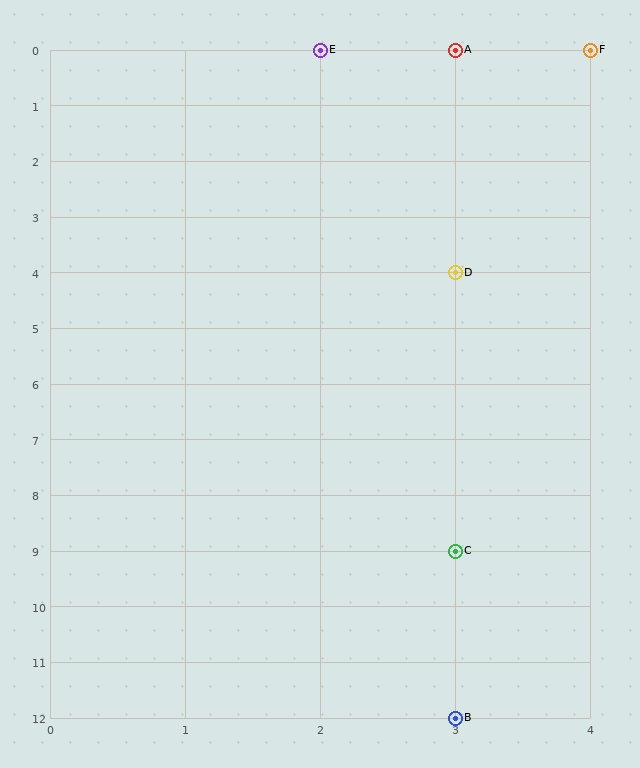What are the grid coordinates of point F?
Point F is at grid coordinates (4, 0).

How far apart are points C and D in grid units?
Points C and D are 5 rows apart.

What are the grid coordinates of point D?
Point D is at grid coordinates (3, 4).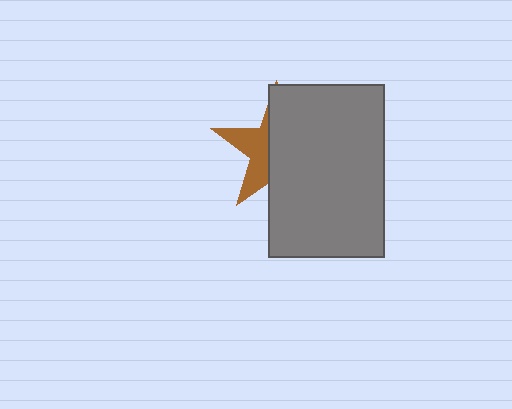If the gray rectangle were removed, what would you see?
You would see the complete brown star.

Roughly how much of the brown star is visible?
A small part of it is visible (roughly 36%).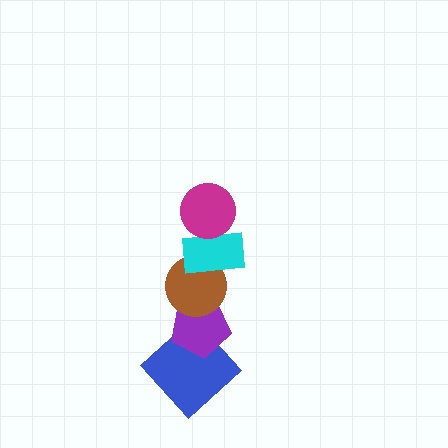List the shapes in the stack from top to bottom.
From top to bottom: the magenta circle, the cyan rectangle, the brown circle, the purple pentagon, the blue diamond.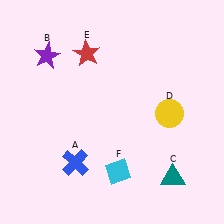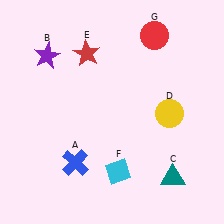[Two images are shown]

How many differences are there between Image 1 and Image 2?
There is 1 difference between the two images.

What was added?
A red circle (G) was added in Image 2.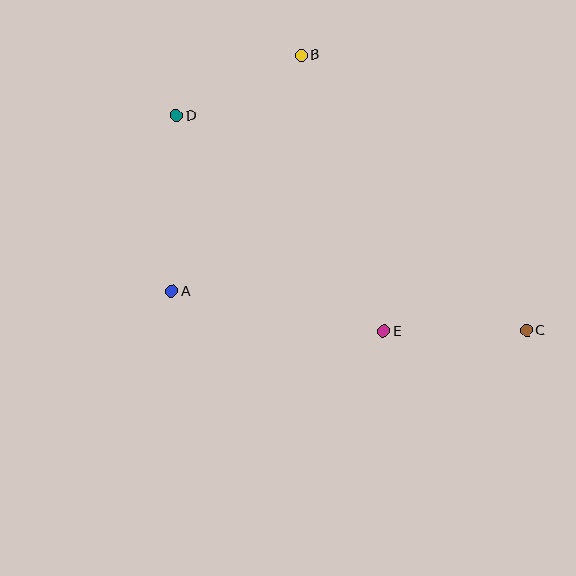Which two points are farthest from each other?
Points C and D are farthest from each other.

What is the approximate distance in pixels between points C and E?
The distance between C and E is approximately 143 pixels.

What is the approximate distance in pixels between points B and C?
The distance between B and C is approximately 356 pixels.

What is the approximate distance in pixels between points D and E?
The distance between D and E is approximately 299 pixels.